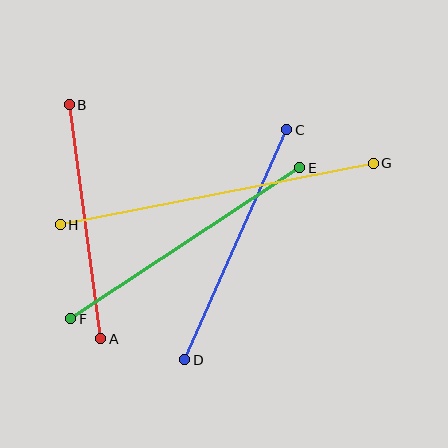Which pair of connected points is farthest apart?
Points G and H are farthest apart.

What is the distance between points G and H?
The distance is approximately 319 pixels.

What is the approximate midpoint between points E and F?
The midpoint is at approximately (185, 243) pixels.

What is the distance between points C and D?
The distance is approximately 252 pixels.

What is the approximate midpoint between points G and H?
The midpoint is at approximately (217, 194) pixels.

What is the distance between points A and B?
The distance is approximately 236 pixels.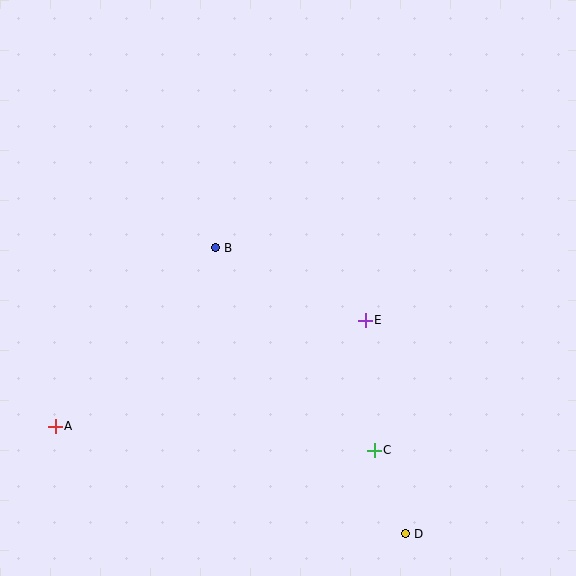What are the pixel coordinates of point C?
Point C is at (374, 450).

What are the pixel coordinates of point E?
Point E is at (365, 320).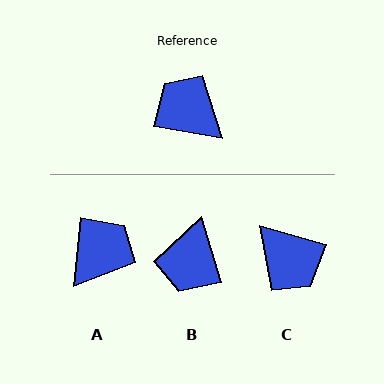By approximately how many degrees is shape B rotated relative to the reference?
Approximately 116 degrees counter-clockwise.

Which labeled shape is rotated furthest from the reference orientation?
C, about 173 degrees away.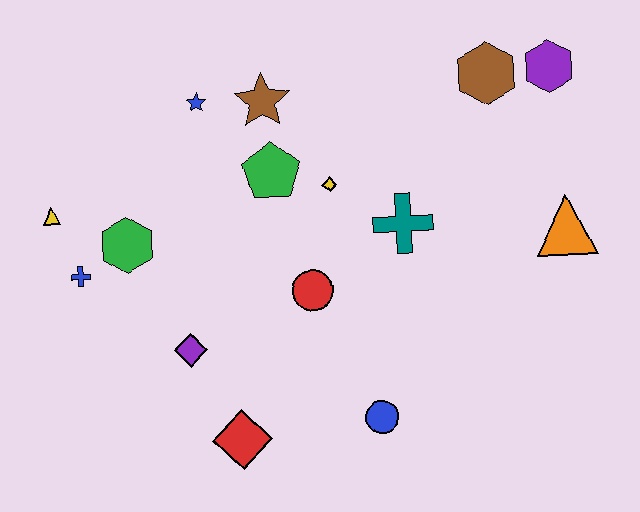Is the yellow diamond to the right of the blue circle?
No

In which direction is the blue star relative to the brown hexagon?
The blue star is to the left of the brown hexagon.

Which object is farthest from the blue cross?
The purple hexagon is farthest from the blue cross.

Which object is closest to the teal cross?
The yellow diamond is closest to the teal cross.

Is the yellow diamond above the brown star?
No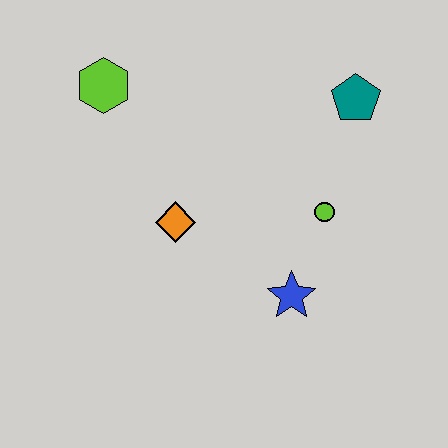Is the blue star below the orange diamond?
Yes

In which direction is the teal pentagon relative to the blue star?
The teal pentagon is above the blue star.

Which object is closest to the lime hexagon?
The orange diamond is closest to the lime hexagon.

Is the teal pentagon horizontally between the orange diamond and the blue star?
No